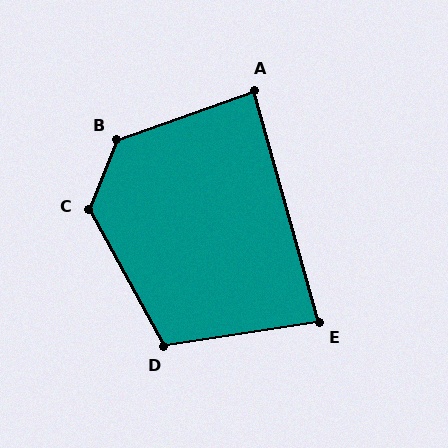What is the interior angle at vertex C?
Approximately 129 degrees (obtuse).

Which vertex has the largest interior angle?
B, at approximately 132 degrees.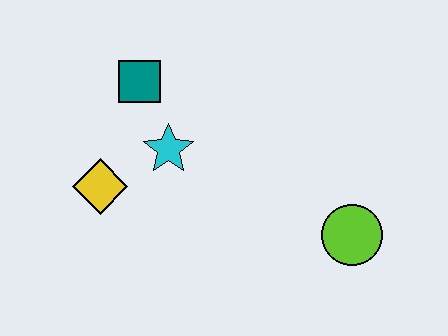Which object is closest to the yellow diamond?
The cyan star is closest to the yellow diamond.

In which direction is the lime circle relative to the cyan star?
The lime circle is to the right of the cyan star.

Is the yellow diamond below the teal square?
Yes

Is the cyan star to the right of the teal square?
Yes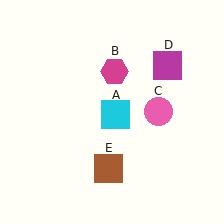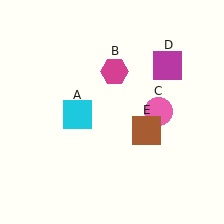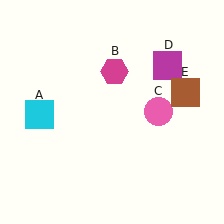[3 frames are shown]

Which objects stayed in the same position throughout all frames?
Magenta hexagon (object B) and pink circle (object C) and magenta square (object D) remained stationary.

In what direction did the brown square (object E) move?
The brown square (object E) moved up and to the right.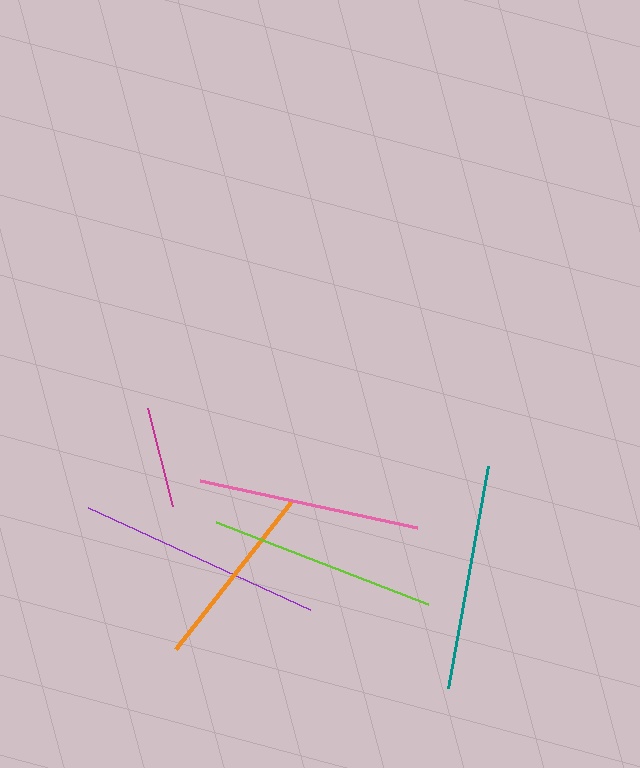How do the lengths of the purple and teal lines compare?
The purple and teal lines are approximately the same length.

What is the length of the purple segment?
The purple segment is approximately 244 pixels long.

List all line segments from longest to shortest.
From longest to shortest: purple, lime, teal, pink, orange, magenta.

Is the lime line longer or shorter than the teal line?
The lime line is longer than the teal line.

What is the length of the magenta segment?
The magenta segment is approximately 101 pixels long.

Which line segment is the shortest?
The magenta line is the shortest at approximately 101 pixels.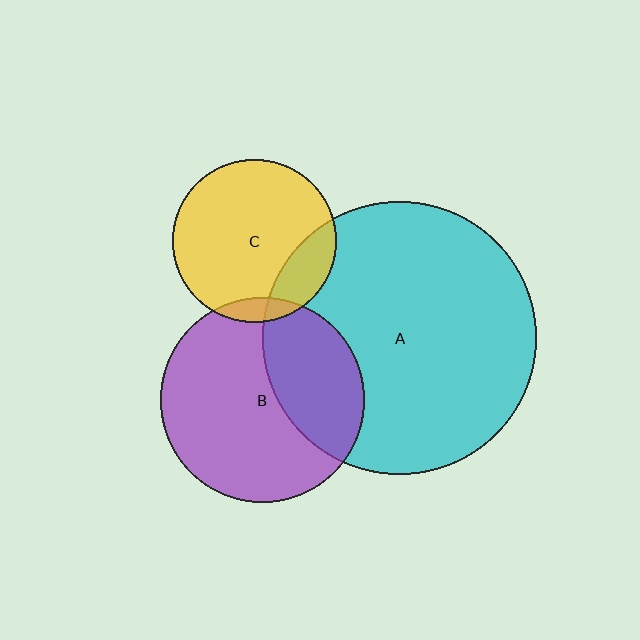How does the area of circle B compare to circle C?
Approximately 1.6 times.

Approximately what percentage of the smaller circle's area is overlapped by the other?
Approximately 20%.